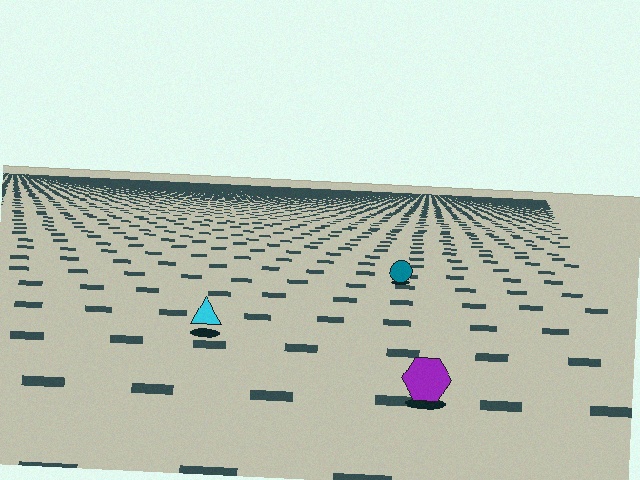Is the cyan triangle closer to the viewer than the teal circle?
Yes. The cyan triangle is closer — you can tell from the texture gradient: the ground texture is coarser near it.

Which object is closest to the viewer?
The purple hexagon is closest. The texture marks near it are larger and more spread out.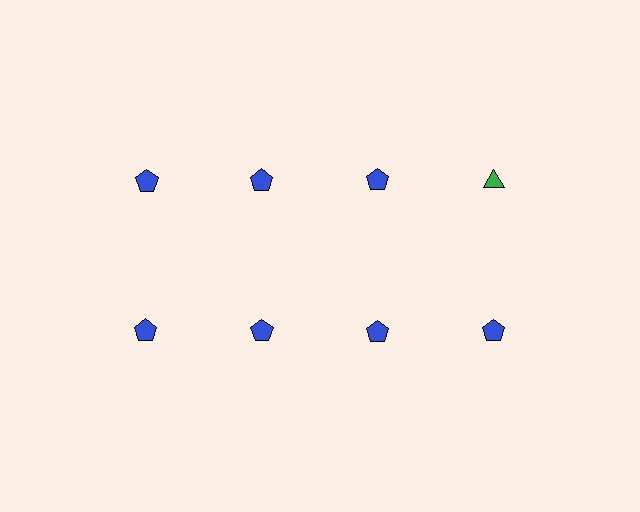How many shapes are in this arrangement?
There are 8 shapes arranged in a grid pattern.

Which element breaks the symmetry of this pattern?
The green triangle in the top row, second from right column breaks the symmetry. All other shapes are blue pentagons.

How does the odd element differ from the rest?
It differs in both color (green instead of blue) and shape (triangle instead of pentagon).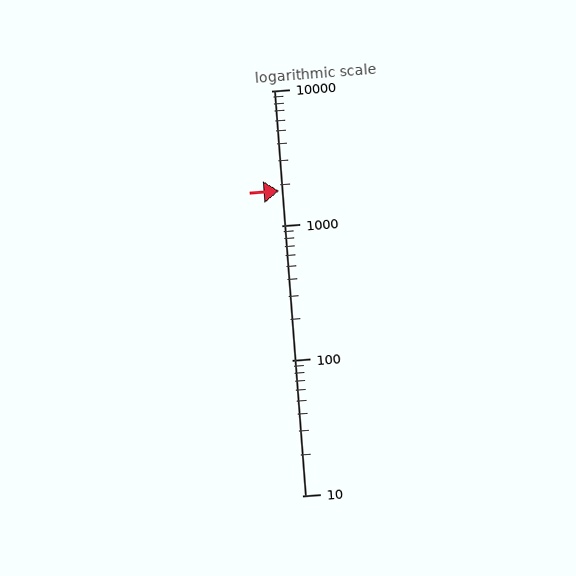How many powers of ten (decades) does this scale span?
The scale spans 3 decades, from 10 to 10000.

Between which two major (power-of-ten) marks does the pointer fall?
The pointer is between 1000 and 10000.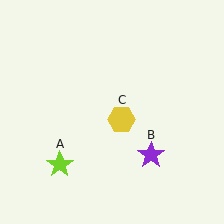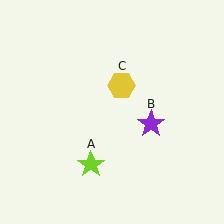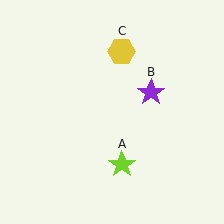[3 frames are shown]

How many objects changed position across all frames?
3 objects changed position: lime star (object A), purple star (object B), yellow hexagon (object C).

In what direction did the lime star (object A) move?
The lime star (object A) moved right.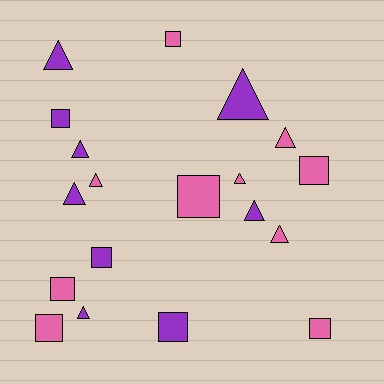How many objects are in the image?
There are 19 objects.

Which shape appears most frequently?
Triangle, with 10 objects.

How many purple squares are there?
There are 3 purple squares.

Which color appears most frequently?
Pink, with 10 objects.